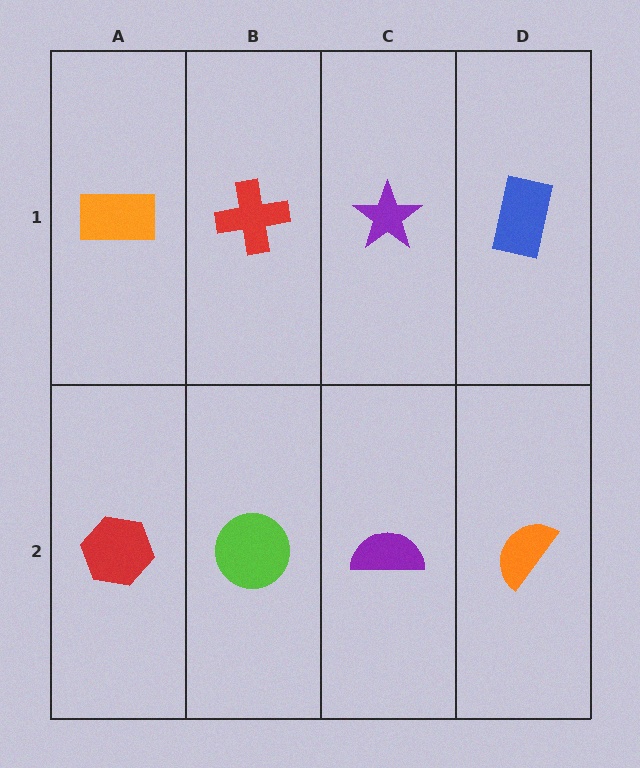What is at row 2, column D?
An orange semicircle.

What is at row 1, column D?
A blue rectangle.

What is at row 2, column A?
A red hexagon.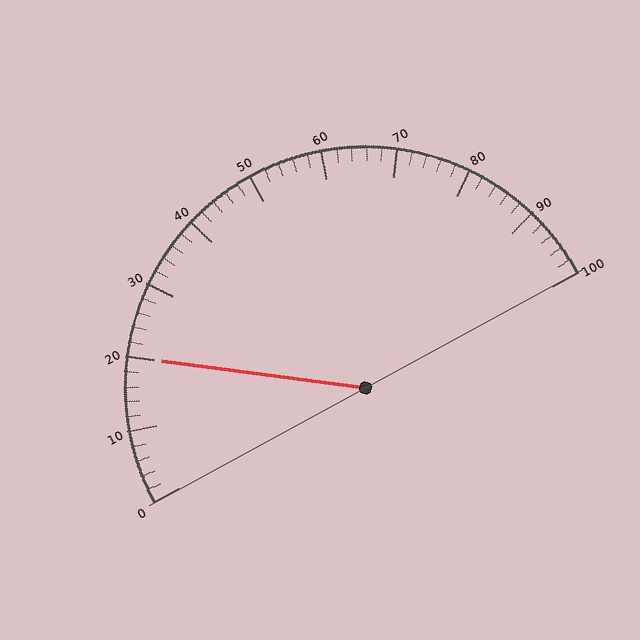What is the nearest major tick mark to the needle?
The nearest major tick mark is 20.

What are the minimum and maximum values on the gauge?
The gauge ranges from 0 to 100.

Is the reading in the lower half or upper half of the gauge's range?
The reading is in the lower half of the range (0 to 100).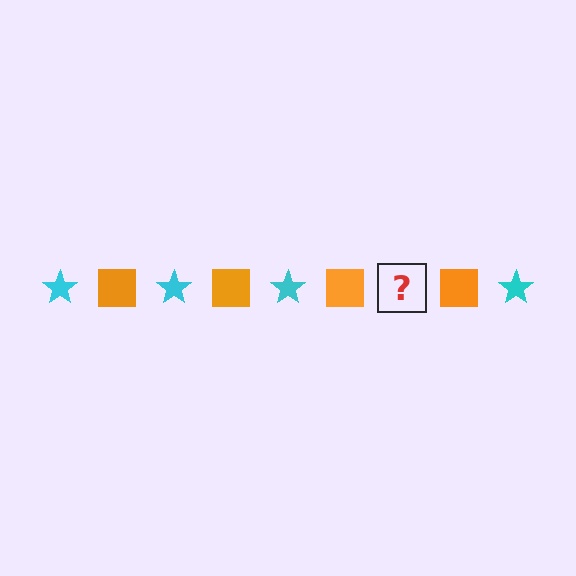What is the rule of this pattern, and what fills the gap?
The rule is that the pattern alternates between cyan star and orange square. The gap should be filled with a cyan star.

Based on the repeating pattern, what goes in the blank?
The blank should be a cyan star.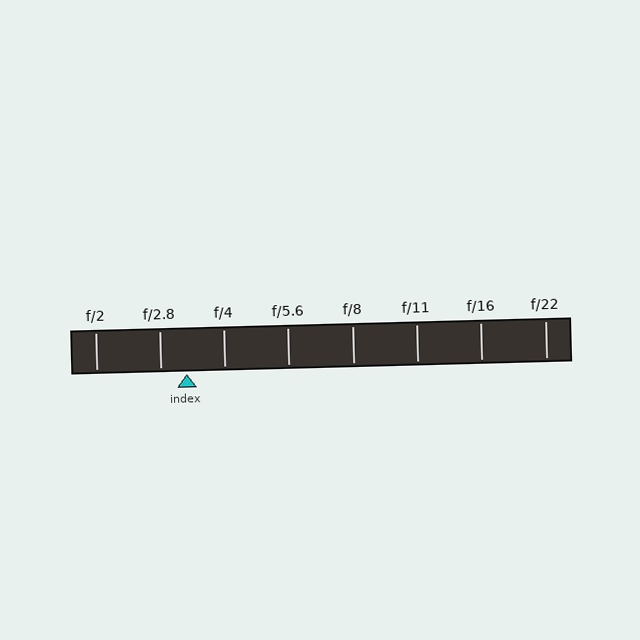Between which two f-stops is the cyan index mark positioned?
The index mark is between f/2.8 and f/4.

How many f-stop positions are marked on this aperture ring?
There are 8 f-stop positions marked.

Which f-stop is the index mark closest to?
The index mark is closest to f/2.8.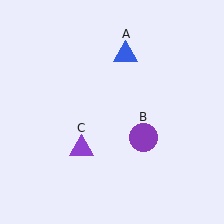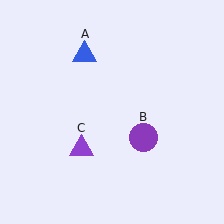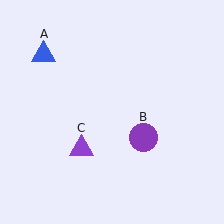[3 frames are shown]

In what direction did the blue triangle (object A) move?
The blue triangle (object A) moved left.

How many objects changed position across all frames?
1 object changed position: blue triangle (object A).